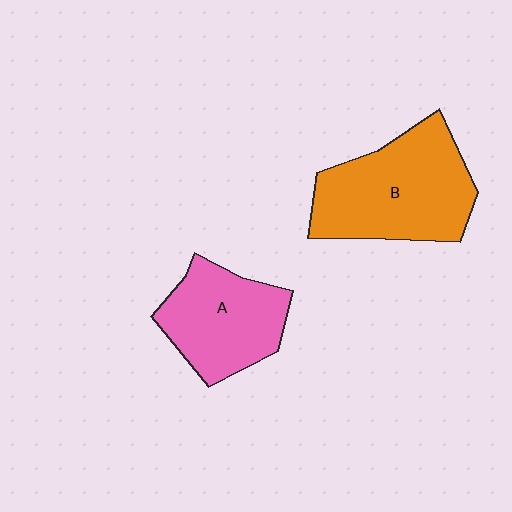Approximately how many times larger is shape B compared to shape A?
Approximately 1.3 times.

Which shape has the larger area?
Shape B (orange).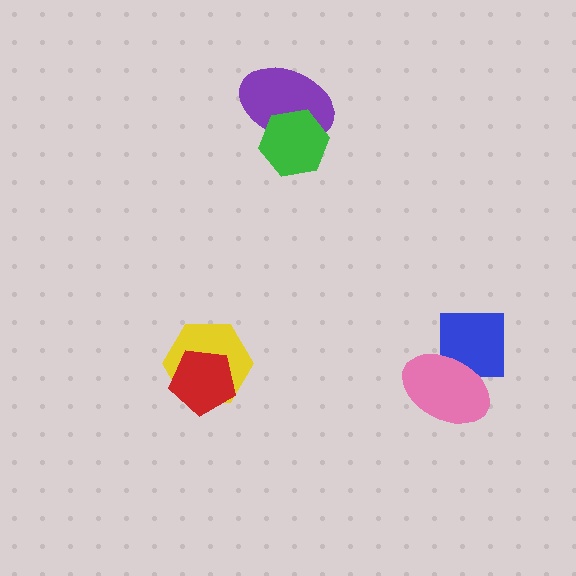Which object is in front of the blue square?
The pink ellipse is in front of the blue square.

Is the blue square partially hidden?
Yes, it is partially covered by another shape.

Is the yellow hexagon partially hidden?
Yes, it is partially covered by another shape.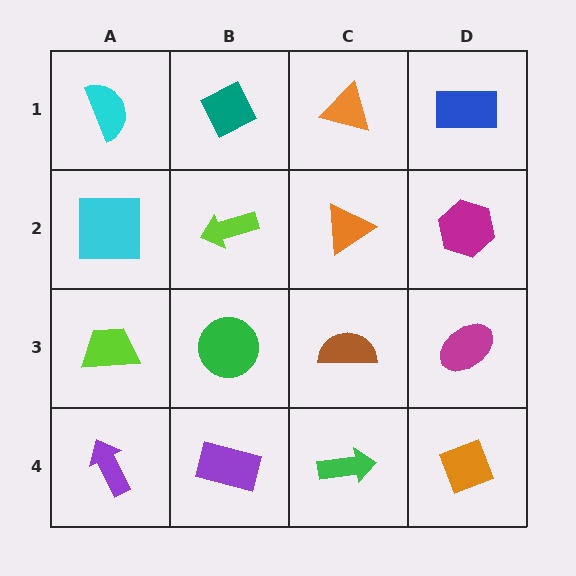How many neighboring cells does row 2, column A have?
3.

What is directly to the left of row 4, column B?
A purple arrow.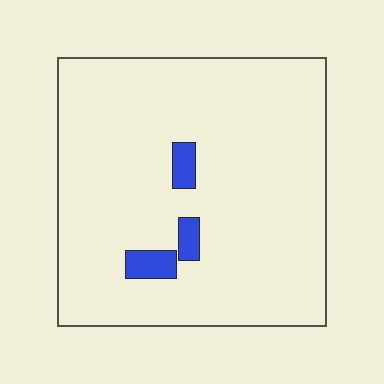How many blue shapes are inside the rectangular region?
3.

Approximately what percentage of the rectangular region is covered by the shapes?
Approximately 5%.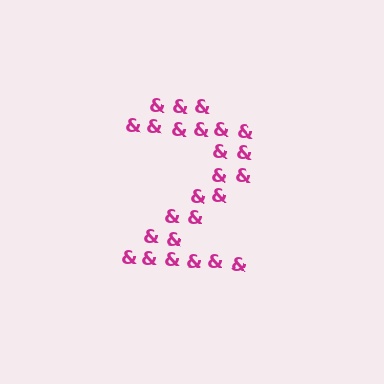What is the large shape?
The large shape is the digit 2.